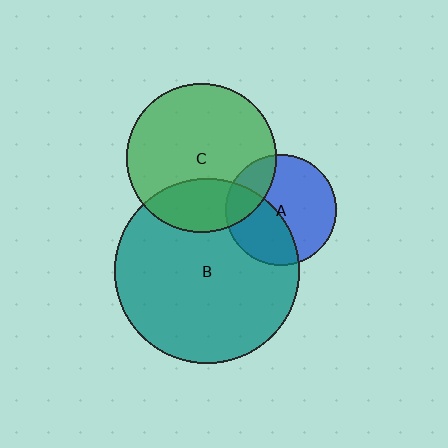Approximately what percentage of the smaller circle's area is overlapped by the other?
Approximately 20%.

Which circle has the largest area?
Circle B (teal).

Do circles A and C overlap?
Yes.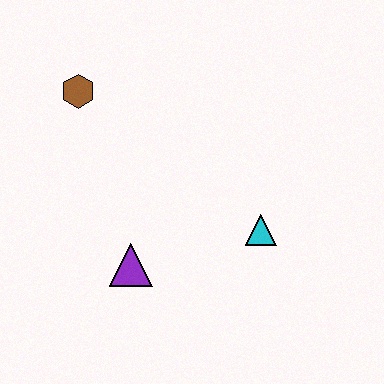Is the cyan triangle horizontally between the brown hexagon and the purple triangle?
No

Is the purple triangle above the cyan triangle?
No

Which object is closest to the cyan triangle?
The purple triangle is closest to the cyan triangle.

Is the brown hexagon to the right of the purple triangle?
No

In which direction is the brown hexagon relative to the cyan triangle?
The brown hexagon is to the left of the cyan triangle.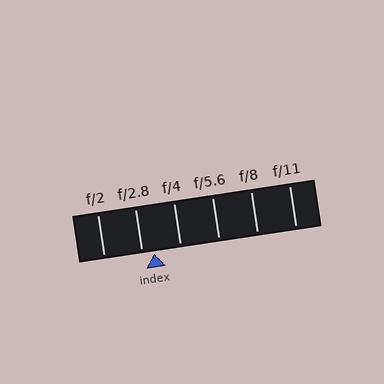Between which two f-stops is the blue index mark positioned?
The index mark is between f/2.8 and f/4.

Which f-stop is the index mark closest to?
The index mark is closest to f/2.8.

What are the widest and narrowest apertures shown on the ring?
The widest aperture shown is f/2 and the narrowest is f/11.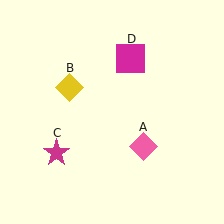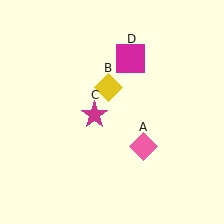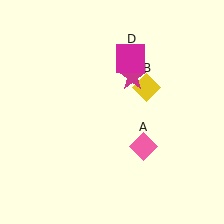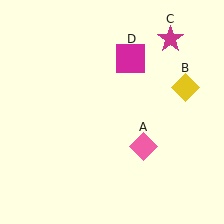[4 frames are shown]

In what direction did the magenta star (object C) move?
The magenta star (object C) moved up and to the right.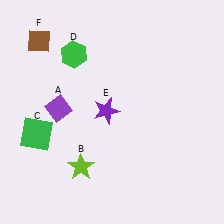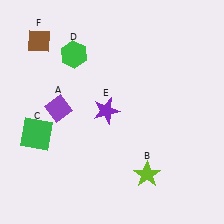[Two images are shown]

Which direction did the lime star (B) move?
The lime star (B) moved right.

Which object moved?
The lime star (B) moved right.